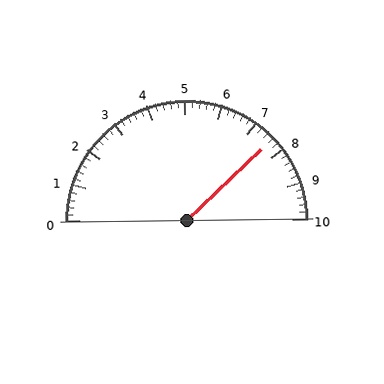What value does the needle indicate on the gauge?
The needle indicates approximately 7.6.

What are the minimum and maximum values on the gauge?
The gauge ranges from 0 to 10.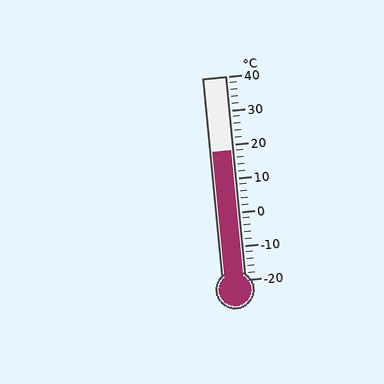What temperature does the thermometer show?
The thermometer shows approximately 18°C.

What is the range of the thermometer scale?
The thermometer scale ranges from -20°C to 40°C.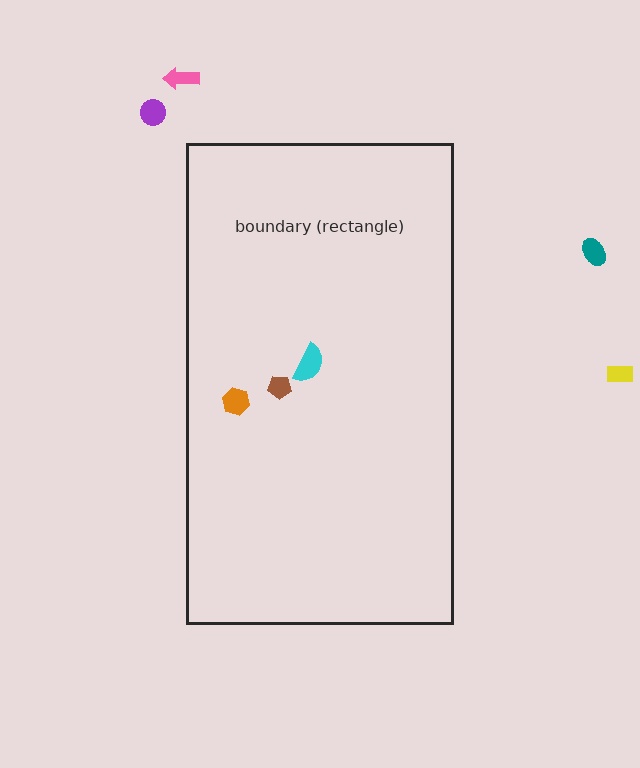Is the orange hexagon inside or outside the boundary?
Inside.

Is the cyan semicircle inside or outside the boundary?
Inside.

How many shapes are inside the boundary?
3 inside, 4 outside.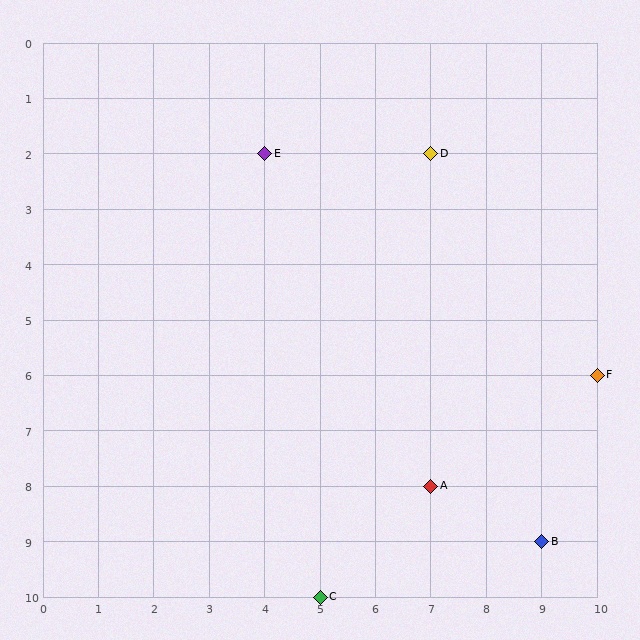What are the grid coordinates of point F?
Point F is at grid coordinates (10, 6).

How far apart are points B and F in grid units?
Points B and F are 1 column and 3 rows apart (about 3.2 grid units diagonally).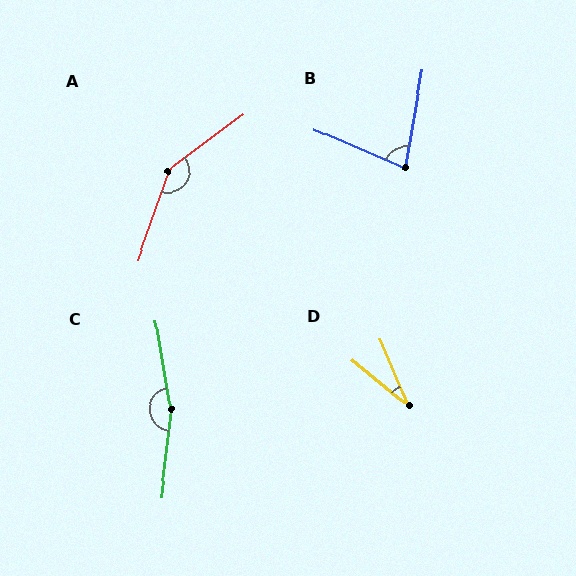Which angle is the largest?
C, at approximately 164 degrees.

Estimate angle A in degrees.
Approximately 146 degrees.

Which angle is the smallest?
D, at approximately 28 degrees.